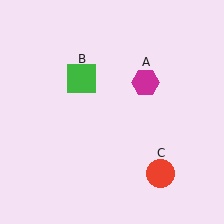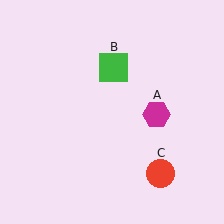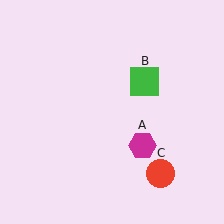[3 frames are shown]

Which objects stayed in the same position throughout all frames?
Red circle (object C) remained stationary.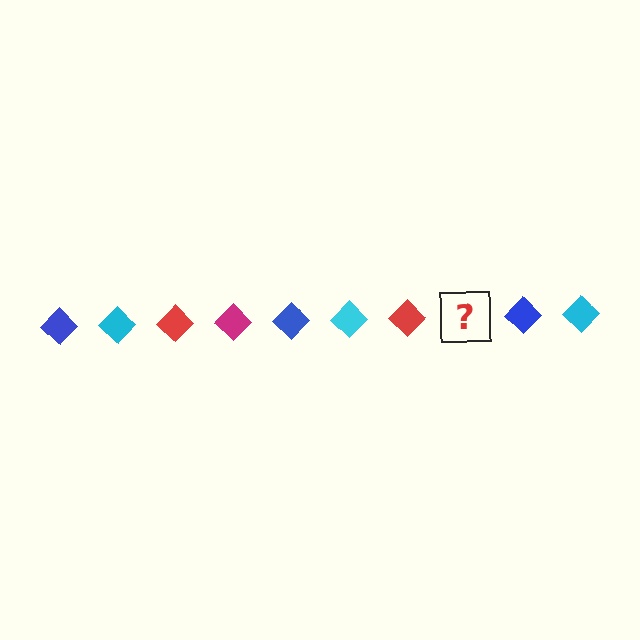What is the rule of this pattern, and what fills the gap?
The rule is that the pattern cycles through blue, cyan, red, magenta diamonds. The gap should be filled with a magenta diamond.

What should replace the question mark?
The question mark should be replaced with a magenta diamond.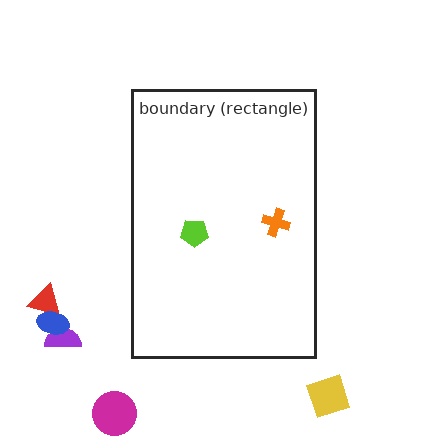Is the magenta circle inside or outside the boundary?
Outside.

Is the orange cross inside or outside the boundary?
Inside.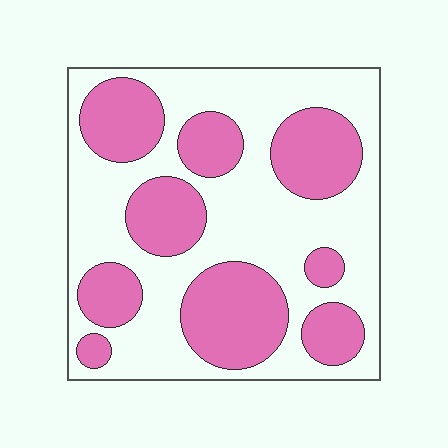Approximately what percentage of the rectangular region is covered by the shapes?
Approximately 40%.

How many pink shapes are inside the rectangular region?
9.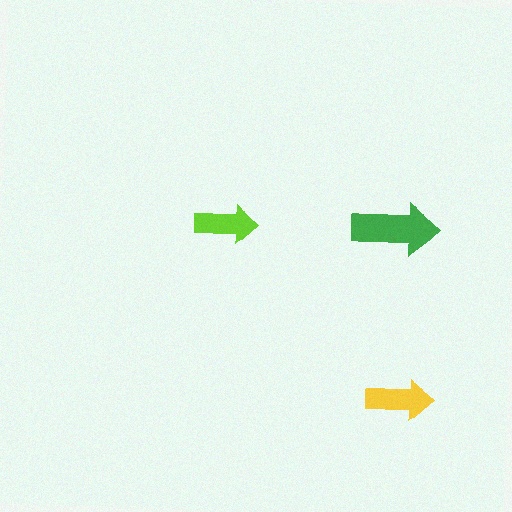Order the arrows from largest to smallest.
the green one, the yellow one, the lime one.